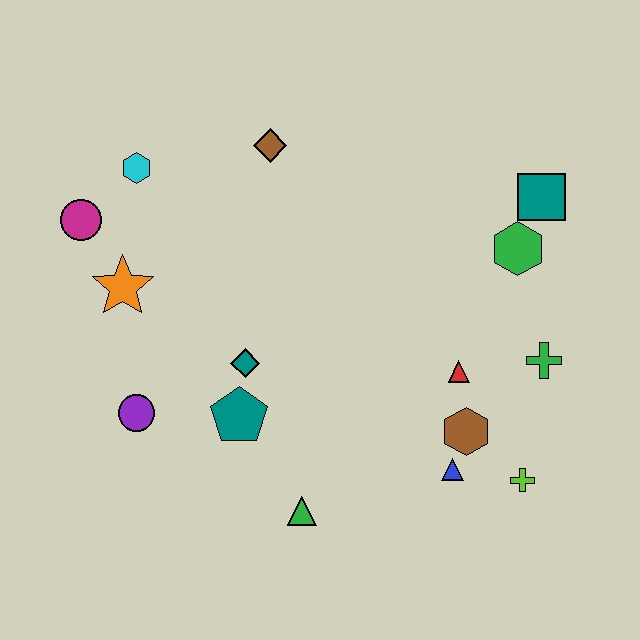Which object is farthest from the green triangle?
The teal square is farthest from the green triangle.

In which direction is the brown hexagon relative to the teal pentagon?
The brown hexagon is to the right of the teal pentagon.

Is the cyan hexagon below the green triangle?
No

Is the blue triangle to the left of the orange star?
No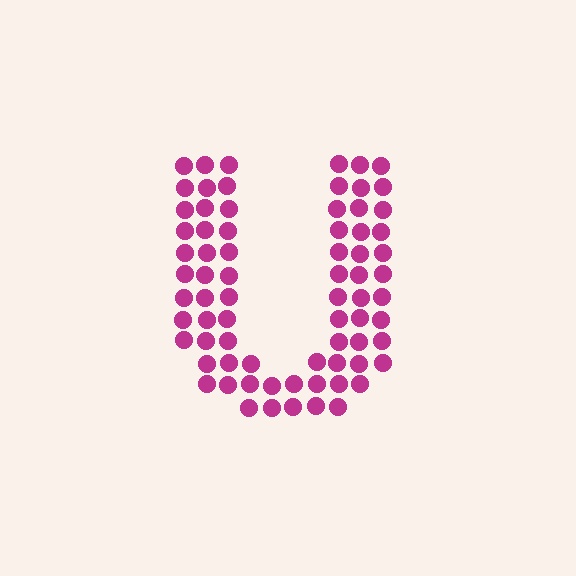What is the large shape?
The large shape is the letter U.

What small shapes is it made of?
It is made of small circles.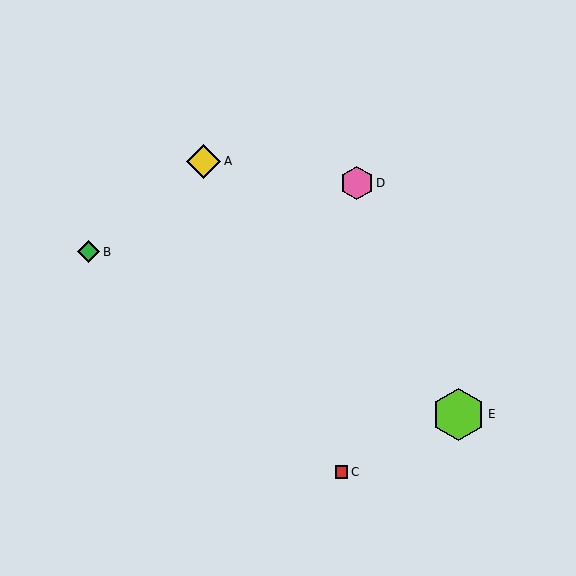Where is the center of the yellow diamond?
The center of the yellow diamond is at (204, 161).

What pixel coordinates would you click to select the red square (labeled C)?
Click at (341, 472) to select the red square C.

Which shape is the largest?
The lime hexagon (labeled E) is the largest.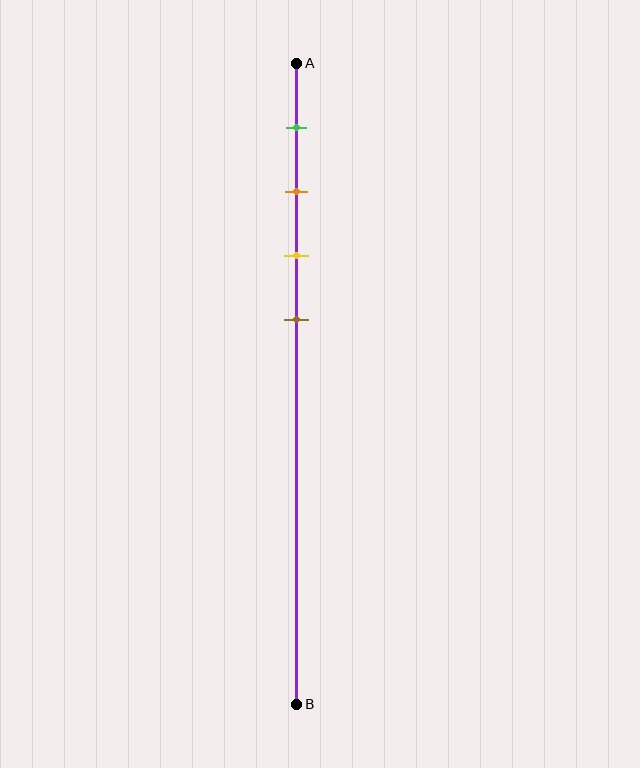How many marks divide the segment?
There are 4 marks dividing the segment.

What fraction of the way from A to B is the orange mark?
The orange mark is approximately 20% (0.2) of the way from A to B.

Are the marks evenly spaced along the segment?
Yes, the marks are approximately evenly spaced.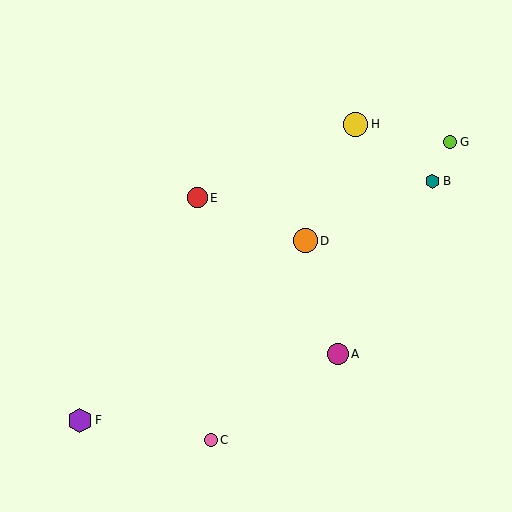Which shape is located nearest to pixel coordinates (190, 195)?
The red circle (labeled E) at (197, 198) is nearest to that location.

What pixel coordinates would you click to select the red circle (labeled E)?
Click at (197, 198) to select the red circle E.